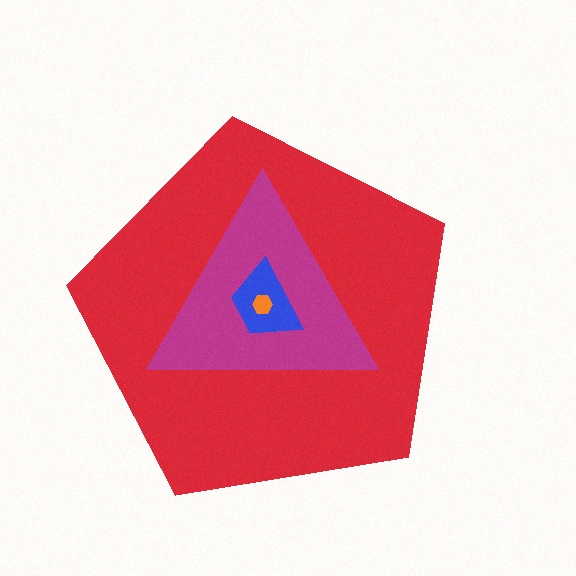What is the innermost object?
The orange hexagon.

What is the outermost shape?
The red pentagon.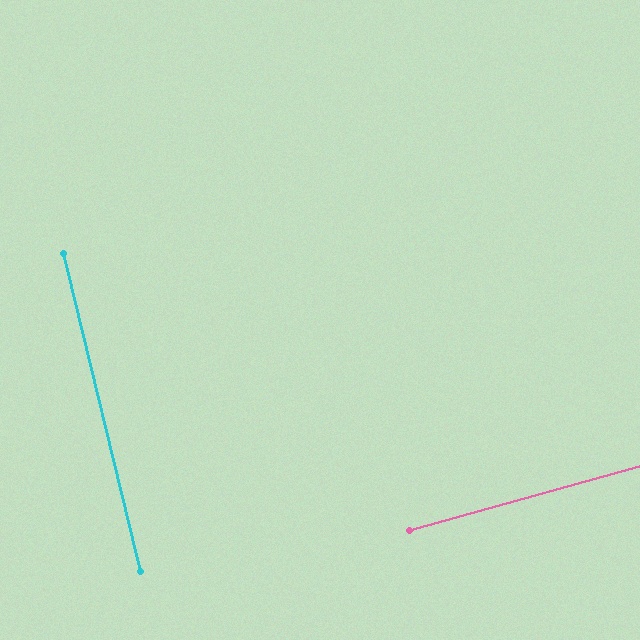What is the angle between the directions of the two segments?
Approximately 88 degrees.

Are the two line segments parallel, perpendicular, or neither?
Perpendicular — they meet at approximately 88°.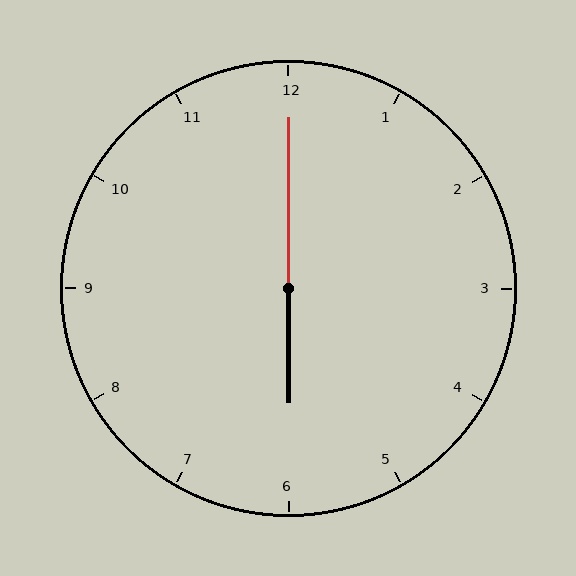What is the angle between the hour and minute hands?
Approximately 180 degrees.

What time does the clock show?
6:00.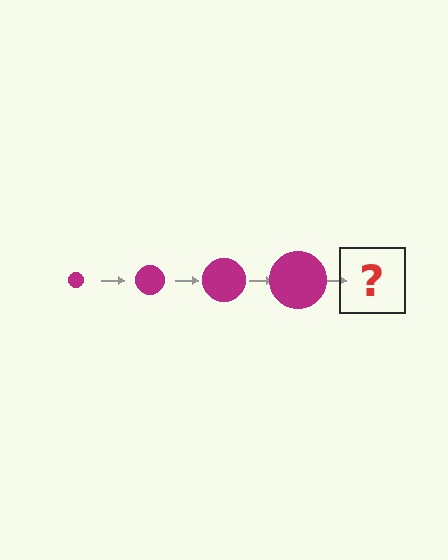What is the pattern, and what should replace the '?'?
The pattern is that the circle gets progressively larger each step. The '?' should be a magenta circle, larger than the previous one.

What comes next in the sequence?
The next element should be a magenta circle, larger than the previous one.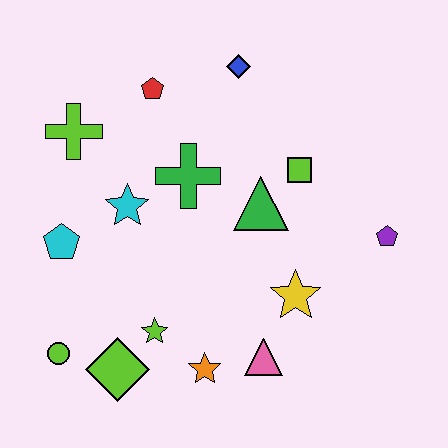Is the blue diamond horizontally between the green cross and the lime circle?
No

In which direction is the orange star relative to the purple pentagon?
The orange star is to the left of the purple pentagon.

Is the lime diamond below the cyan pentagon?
Yes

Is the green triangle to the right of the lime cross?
Yes